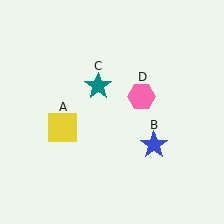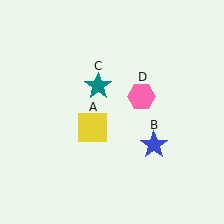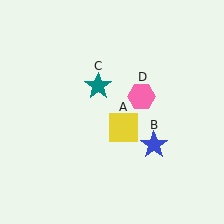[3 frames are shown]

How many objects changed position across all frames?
1 object changed position: yellow square (object A).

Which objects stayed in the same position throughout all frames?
Blue star (object B) and teal star (object C) and pink hexagon (object D) remained stationary.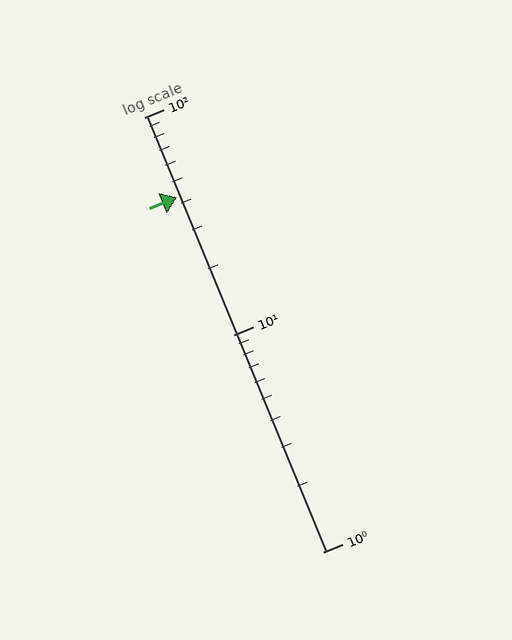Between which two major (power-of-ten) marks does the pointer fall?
The pointer is between 10 and 100.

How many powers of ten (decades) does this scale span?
The scale spans 2 decades, from 1 to 100.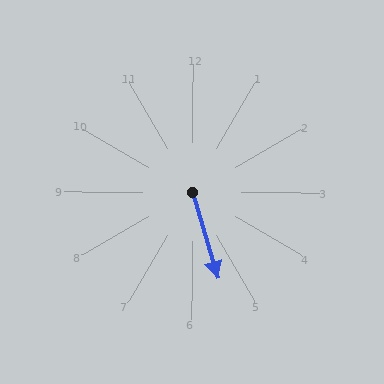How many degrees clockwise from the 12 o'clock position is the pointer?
Approximately 163 degrees.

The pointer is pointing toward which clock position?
Roughly 5 o'clock.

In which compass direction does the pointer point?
South.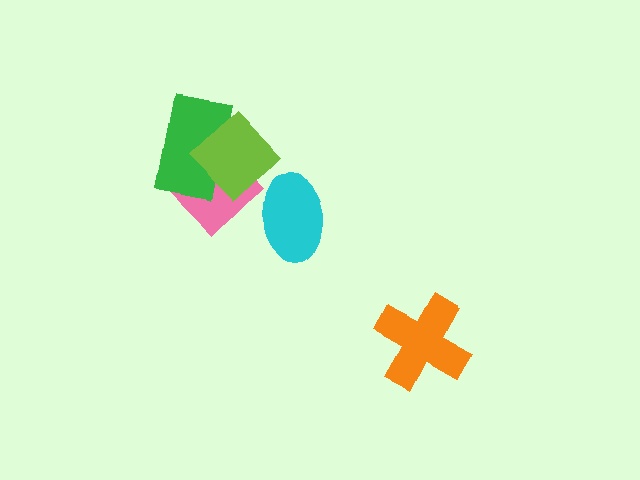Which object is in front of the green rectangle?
The lime diamond is in front of the green rectangle.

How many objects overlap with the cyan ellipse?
1 object overlaps with the cyan ellipse.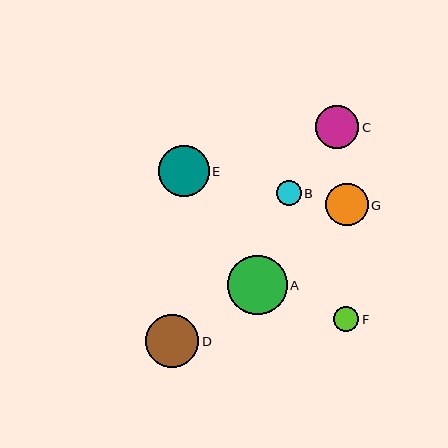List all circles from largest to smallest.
From largest to smallest: A, D, E, C, G, B, F.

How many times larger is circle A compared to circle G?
Circle A is approximately 1.4 times the size of circle G.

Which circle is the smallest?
Circle F is the smallest with a size of approximately 25 pixels.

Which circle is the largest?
Circle A is the largest with a size of approximately 60 pixels.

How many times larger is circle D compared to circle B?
Circle D is approximately 2.1 times the size of circle B.